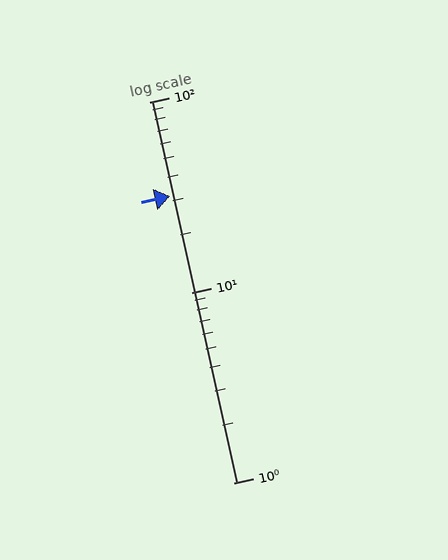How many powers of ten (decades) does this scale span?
The scale spans 2 decades, from 1 to 100.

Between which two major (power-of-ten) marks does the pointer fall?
The pointer is between 10 and 100.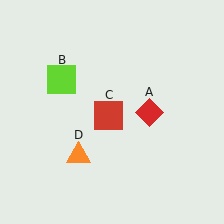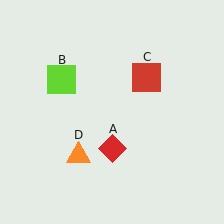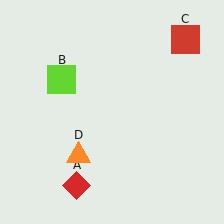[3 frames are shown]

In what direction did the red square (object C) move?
The red square (object C) moved up and to the right.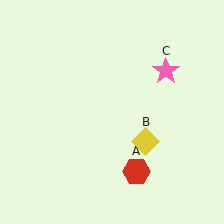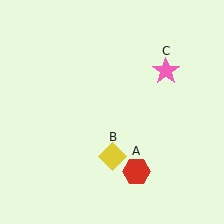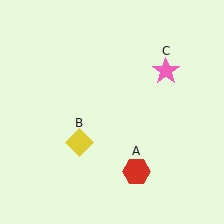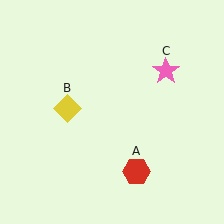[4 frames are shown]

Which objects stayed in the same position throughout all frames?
Red hexagon (object A) and pink star (object C) remained stationary.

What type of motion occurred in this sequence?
The yellow diamond (object B) rotated clockwise around the center of the scene.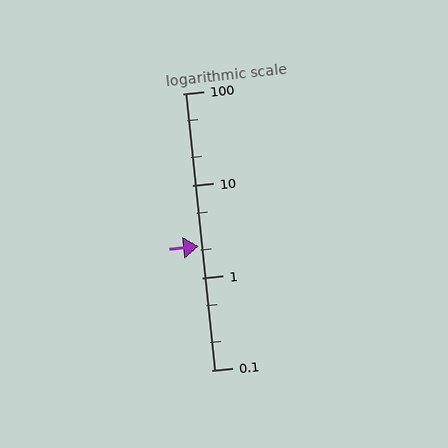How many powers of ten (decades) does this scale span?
The scale spans 3 decades, from 0.1 to 100.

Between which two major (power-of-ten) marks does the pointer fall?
The pointer is between 1 and 10.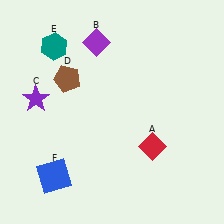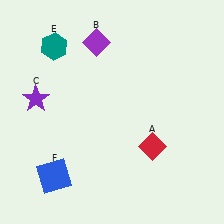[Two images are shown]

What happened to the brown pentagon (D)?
The brown pentagon (D) was removed in Image 2. It was in the top-left area of Image 1.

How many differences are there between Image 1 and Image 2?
There is 1 difference between the two images.